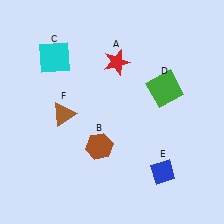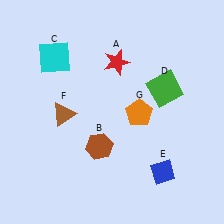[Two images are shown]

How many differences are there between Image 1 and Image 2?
There is 1 difference between the two images.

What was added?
An orange pentagon (G) was added in Image 2.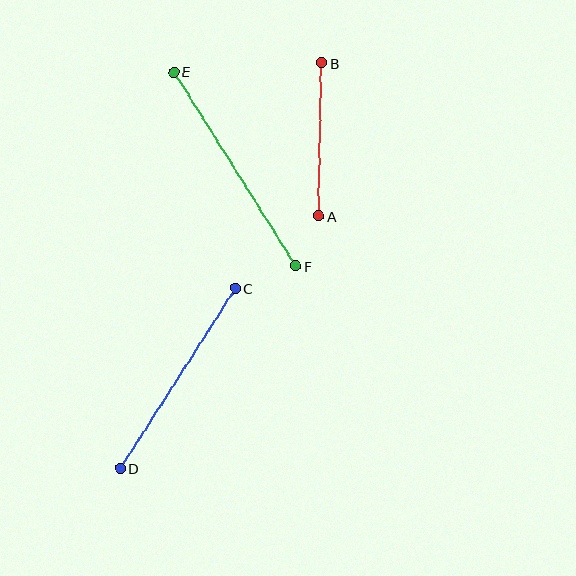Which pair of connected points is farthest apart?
Points E and F are farthest apart.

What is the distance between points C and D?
The distance is approximately 214 pixels.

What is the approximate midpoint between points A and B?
The midpoint is at approximately (320, 140) pixels.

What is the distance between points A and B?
The distance is approximately 153 pixels.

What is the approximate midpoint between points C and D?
The midpoint is at approximately (178, 378) pixels.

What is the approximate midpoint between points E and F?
The midpoint is at approximately (235, 169) pixels.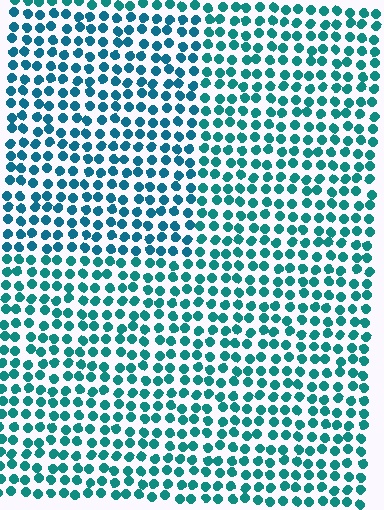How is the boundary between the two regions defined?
The boundary is defined purely by a slight shift in hue (about 19 degrees). Spacing, size, and orientation are identical on both sides.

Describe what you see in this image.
The image is filled with small teal elements in a uniform arrangement. A rectangle-shaped region is visible where the elements are tinted to a slightly different hue, forming a subtle color boundary.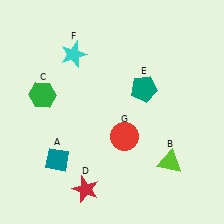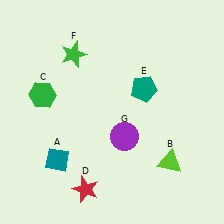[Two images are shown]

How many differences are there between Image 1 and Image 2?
There are 2 differences between the two images.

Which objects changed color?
F changed from cyan to green. G changed from red to purple.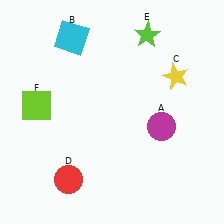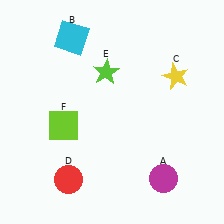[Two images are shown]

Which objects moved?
The objects that moved are: the magenta circle (A), the lime star (E), the lime square (F).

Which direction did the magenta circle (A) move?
The magenta circle (A) moved down.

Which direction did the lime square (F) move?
The lime square (F) moved right.